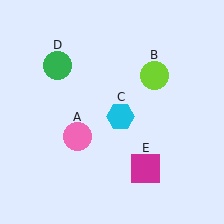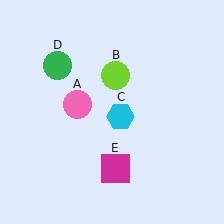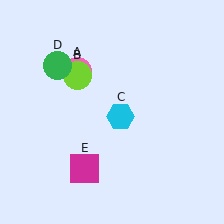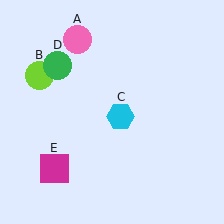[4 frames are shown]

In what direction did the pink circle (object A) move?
The pink circle (object A) moved up.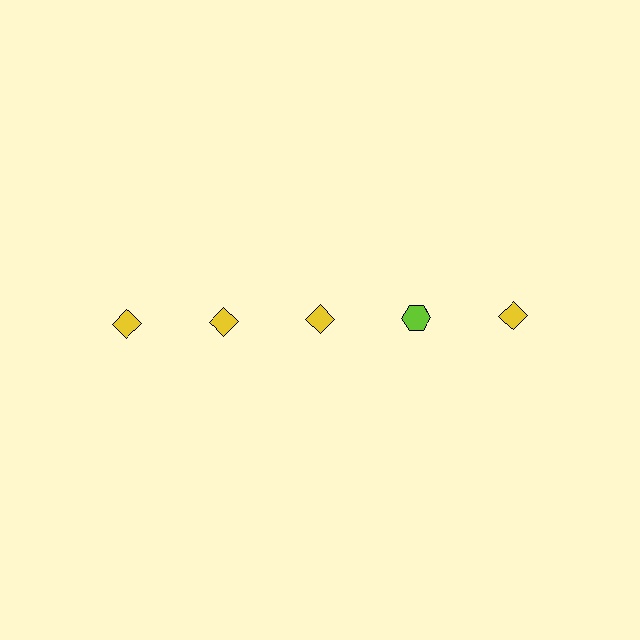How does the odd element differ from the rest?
It differs in both color (lime instead of yellow) and shape (hexagon instead of diamond).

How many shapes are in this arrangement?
There are 5 shapes arranged in a grid pattern.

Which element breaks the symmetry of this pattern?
The lime hexagon in the top row, second from right column breaks the symmetry. All other shapes are yellow diamonds.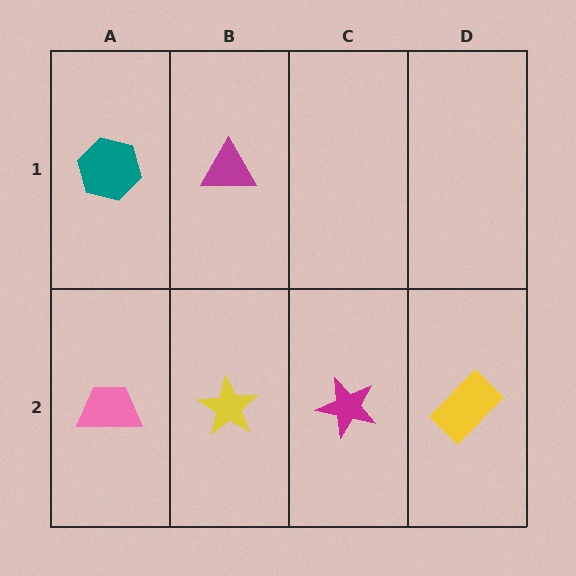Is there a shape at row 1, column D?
No, that cell is empty.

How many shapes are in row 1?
2 shapes.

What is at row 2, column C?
A magenta star.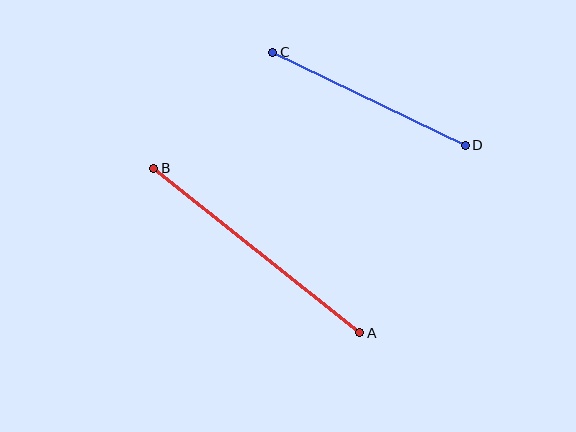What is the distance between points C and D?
The distance is approximately 214 pixels.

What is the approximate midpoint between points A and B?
The midpoint is at approximately (257, 250) pixels.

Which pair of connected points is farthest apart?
Points A and B are farthest apart.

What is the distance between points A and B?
The distance is approximately 264 pixels.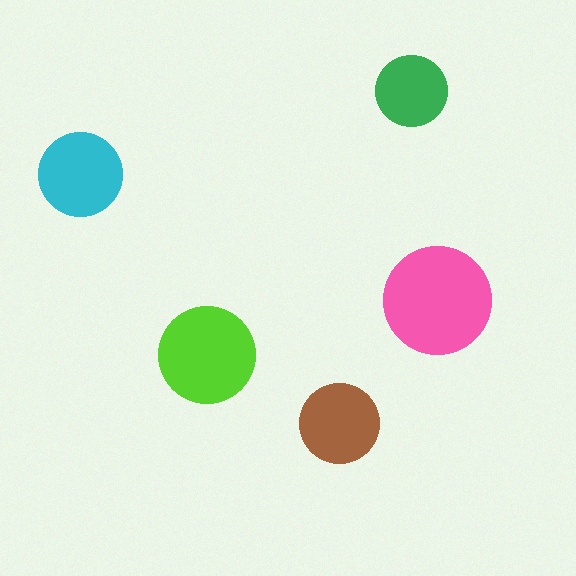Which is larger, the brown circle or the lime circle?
The lime one.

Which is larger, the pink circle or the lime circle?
The pink one.